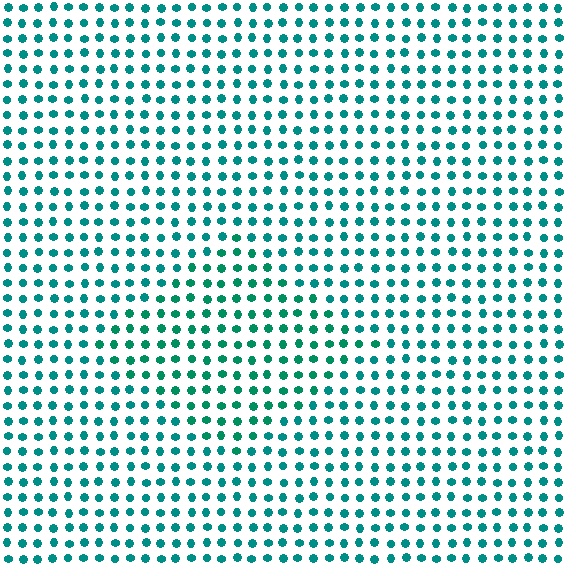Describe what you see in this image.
The image is filled with small teal elements in a uniform arrangement. A diamond-shaped region is visible where the elements are tinted to a slightly different hue, forming a subtle color boundary.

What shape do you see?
I see a diamond.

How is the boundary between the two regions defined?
The boundary is defined purely by a slight shift in hue (about 17 degrees). Spacing, size, and orientation are identical on both sides.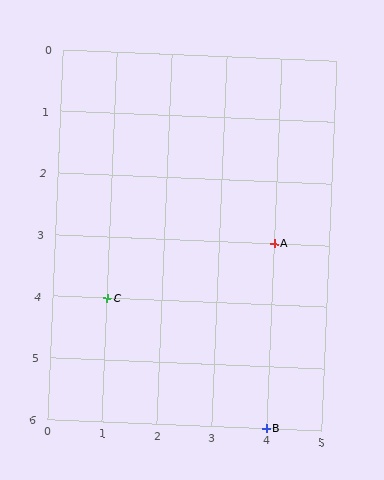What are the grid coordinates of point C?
Point C is at grid coordinates (1, 4).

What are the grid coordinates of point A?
Point A is at grid coordinates (4, 3).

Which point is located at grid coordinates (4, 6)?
Point B is at (4, 6).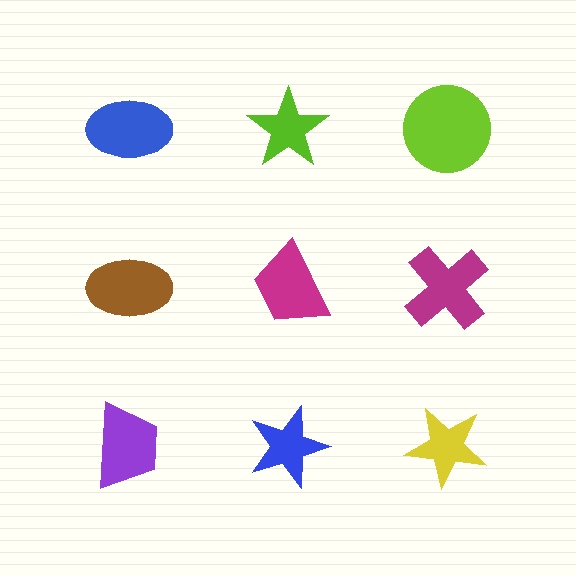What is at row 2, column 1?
A brown ellipse.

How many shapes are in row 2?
3 shapes.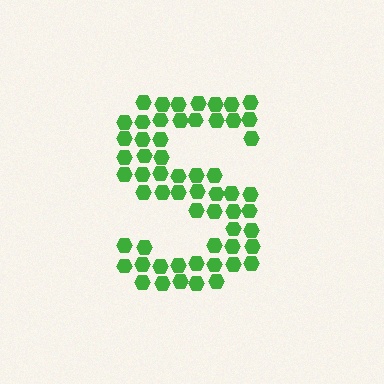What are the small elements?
The small elements are hexagons.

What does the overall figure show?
The overall figure shows the letter S.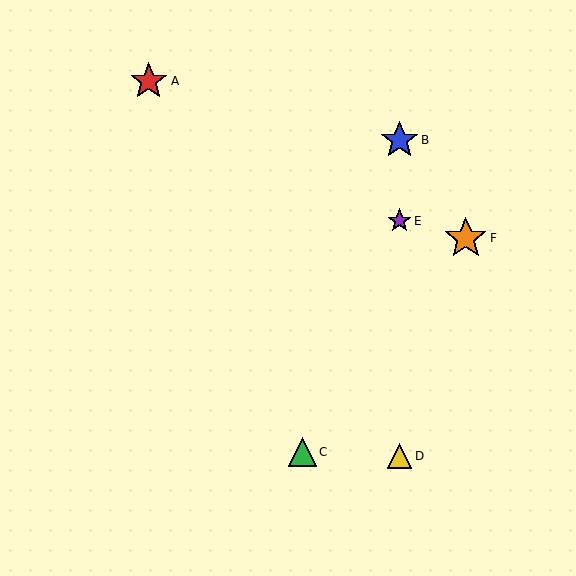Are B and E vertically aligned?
Yes, both are at x≈399.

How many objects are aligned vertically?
3 objects (B, D, E) are aligned vertically.